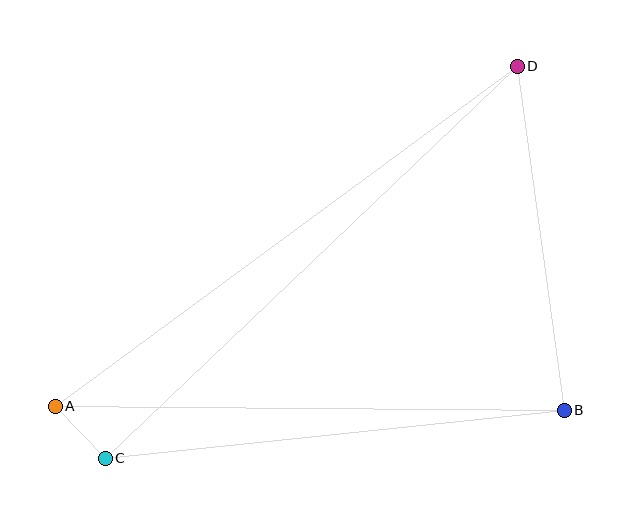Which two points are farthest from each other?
Points A and D are farthest from each other.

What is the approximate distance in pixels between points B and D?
The distance between B and D is approximately 347 pixels.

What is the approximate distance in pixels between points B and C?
The distance between B and C is approximately 462 pixels.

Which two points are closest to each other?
Points A and C are closest to each other.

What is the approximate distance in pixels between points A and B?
The distance between A and B is approximately 509 pixels.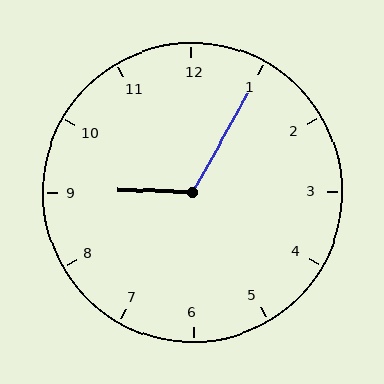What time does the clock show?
9:05.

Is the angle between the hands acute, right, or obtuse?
It is obtuse.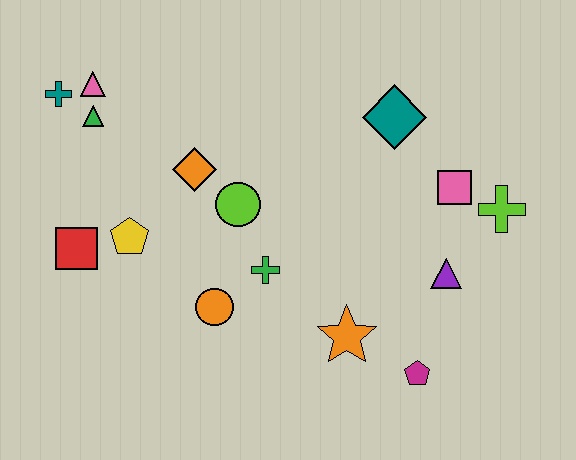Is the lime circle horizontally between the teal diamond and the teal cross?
Yes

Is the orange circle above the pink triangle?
No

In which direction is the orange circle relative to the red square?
The orange circle is to the right of the red square.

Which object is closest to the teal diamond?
The pink square is closest to the teal diamond.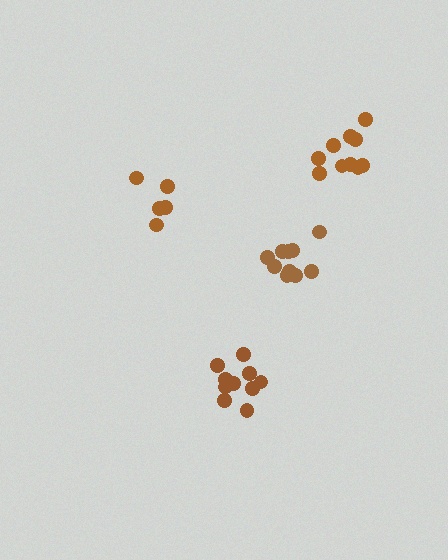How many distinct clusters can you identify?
There are 4 distinct clusters.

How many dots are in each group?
Group 1: 10 dots, Group 2: 5 dots, Group 3: 10 dots, Group 4: 10 dots (35 total).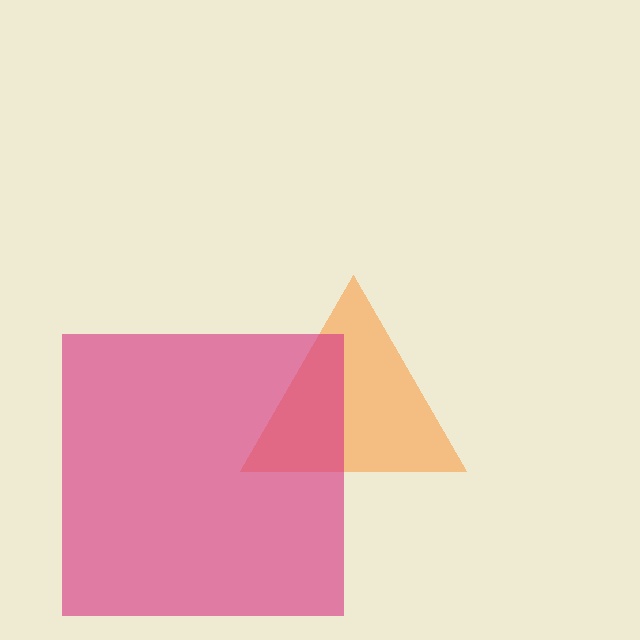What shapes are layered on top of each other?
The layered shapes are: an orange triangle, a magenta square.